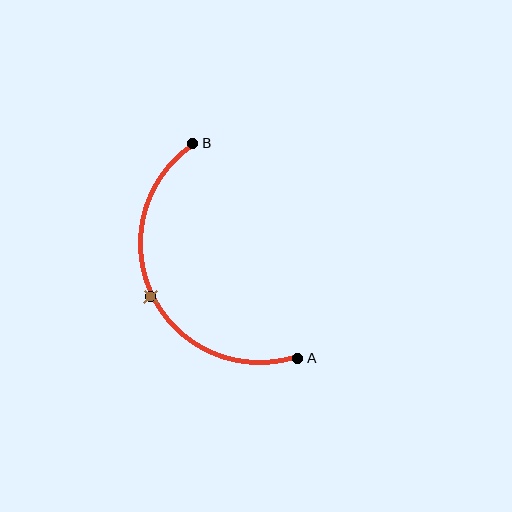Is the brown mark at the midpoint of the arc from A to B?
Yes. The brown mark lies on the arc at equal arc-length from both A and B — it is the arc midpoint.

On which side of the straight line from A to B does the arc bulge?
The arc bulges to the left of the straight line connecting A and B.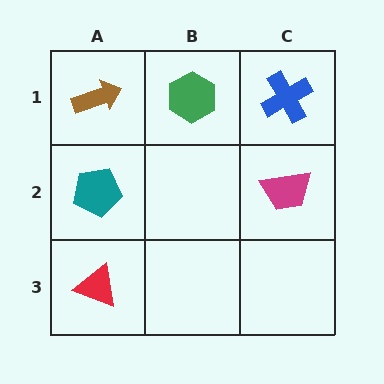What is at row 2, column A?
A teal pentagon.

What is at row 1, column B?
A green hexagon.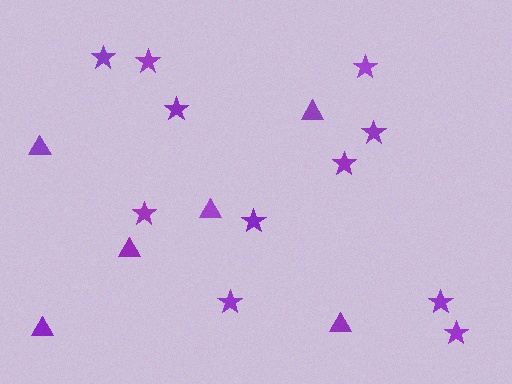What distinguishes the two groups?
There are 2 groups: one group of triangles (6) and one group of stars (11).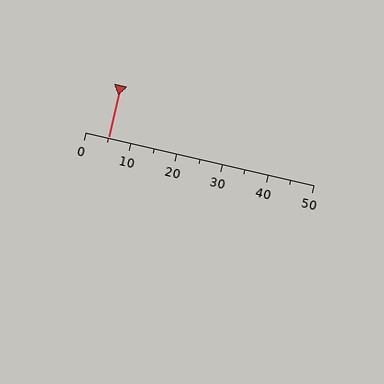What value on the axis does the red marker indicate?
The marker indicates approximately 5.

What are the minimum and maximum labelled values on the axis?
The axis runs from 0 to 50.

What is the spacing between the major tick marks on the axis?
The major ticks are spaced 10 apart.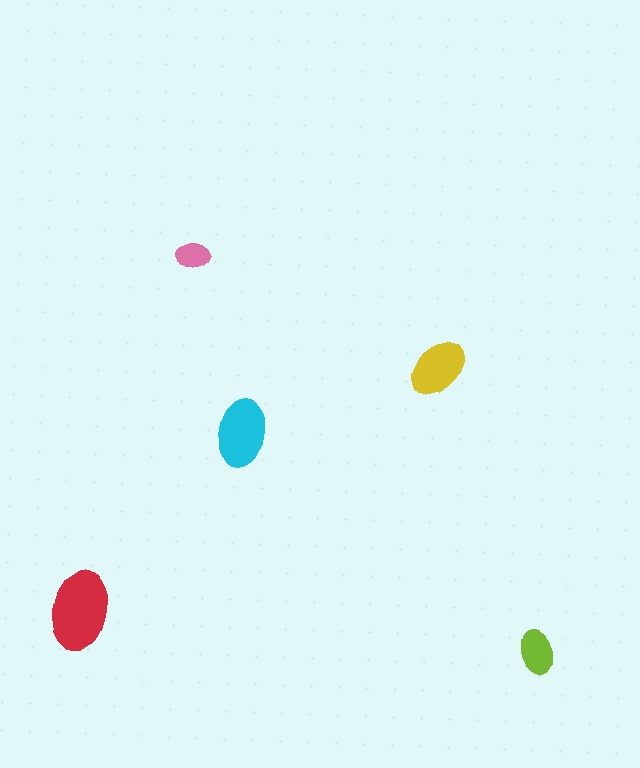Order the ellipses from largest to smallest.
the red one, the cyan one, the yellow one, the lime one, the pink one.